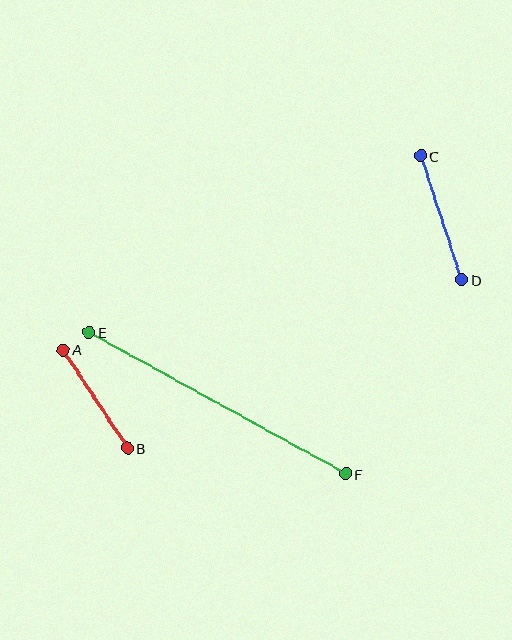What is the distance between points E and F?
The distance is approximately 293 pixels.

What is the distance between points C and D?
The distance is approximately 131 pixels.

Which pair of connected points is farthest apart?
Points E and F are farthest apart.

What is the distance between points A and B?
The distance is approximately 118 pixels.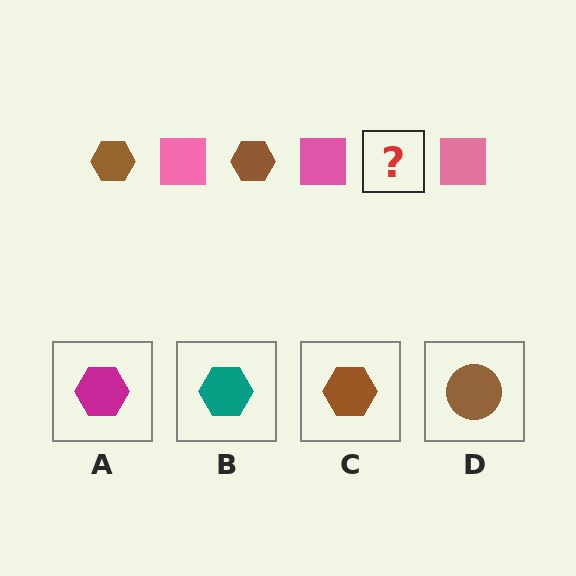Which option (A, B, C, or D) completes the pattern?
C.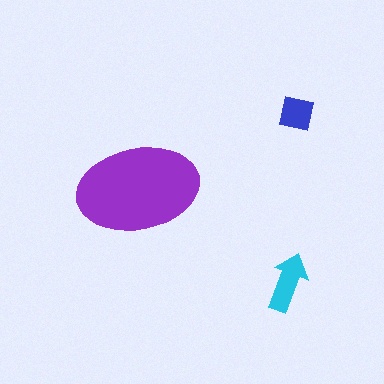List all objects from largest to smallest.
The purple ellipse, the cyan arrow, the blue square.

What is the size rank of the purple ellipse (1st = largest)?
1st.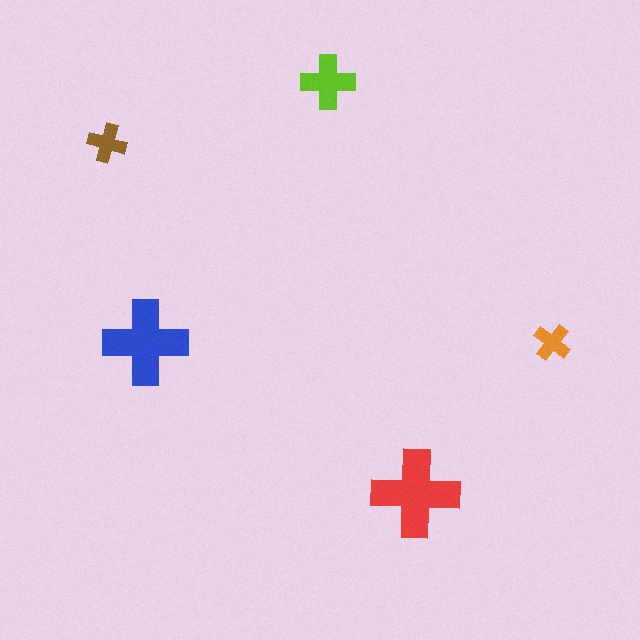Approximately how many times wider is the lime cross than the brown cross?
About 1.5 times wider.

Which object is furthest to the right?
The orange cross is rightmost.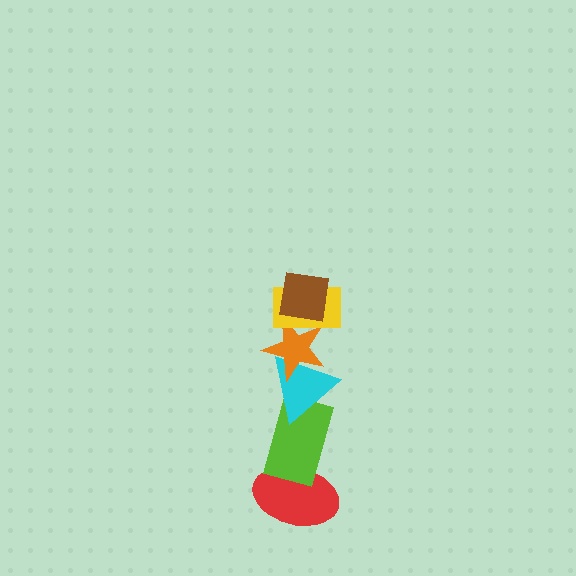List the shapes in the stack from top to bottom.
From top to bottom: the brown square, the yellow rectangle, the orange star, the cyan triangle, the lime rectangle, the red ellipse.